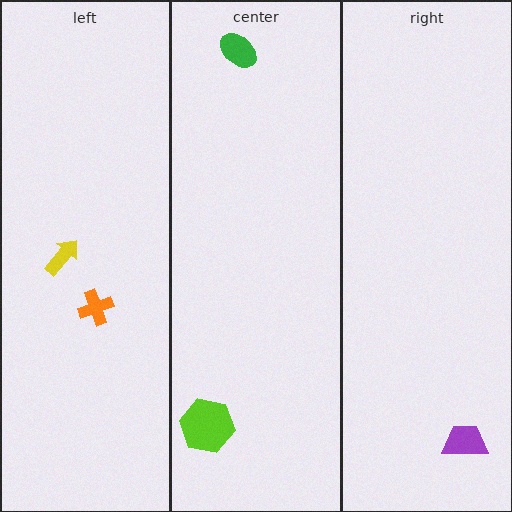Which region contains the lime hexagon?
The center region.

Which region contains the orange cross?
The left region.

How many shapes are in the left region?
2.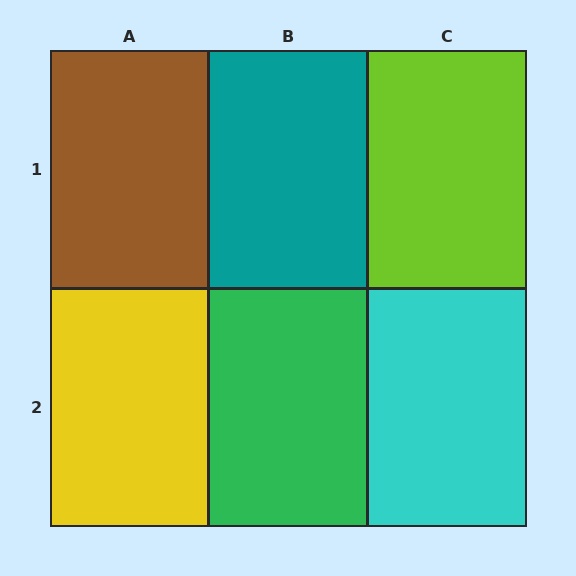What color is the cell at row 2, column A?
Yellow.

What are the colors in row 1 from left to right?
Brown, teal, lime.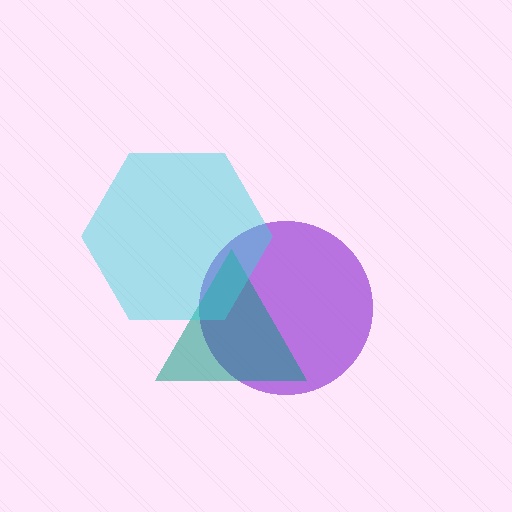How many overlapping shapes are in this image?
There are 3 overlapping shapes in the image.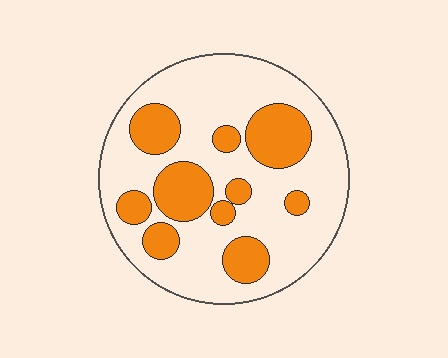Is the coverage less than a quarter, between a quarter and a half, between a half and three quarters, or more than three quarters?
Between a quarter and a half.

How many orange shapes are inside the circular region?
10.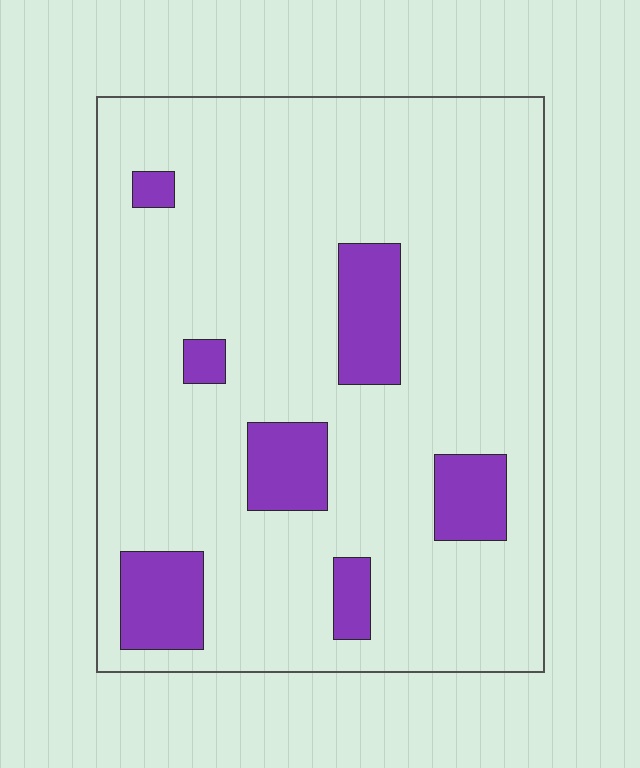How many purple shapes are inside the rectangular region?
7.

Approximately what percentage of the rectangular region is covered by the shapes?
Approximately 15%.